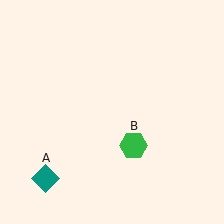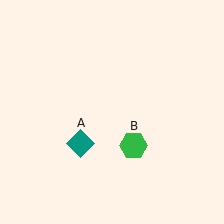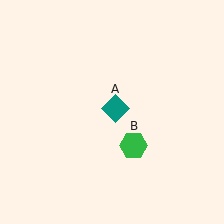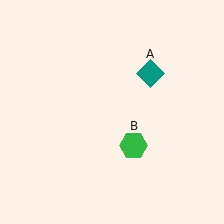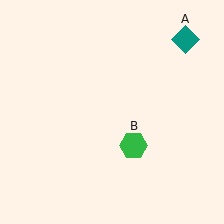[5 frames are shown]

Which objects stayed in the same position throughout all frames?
Green hexagon (object B) remained stationary.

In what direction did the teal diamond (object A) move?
The teal diamond (object A) moved up and to the right.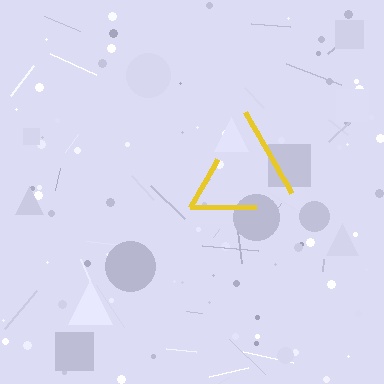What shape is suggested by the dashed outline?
The dashed outline suggests a triangle.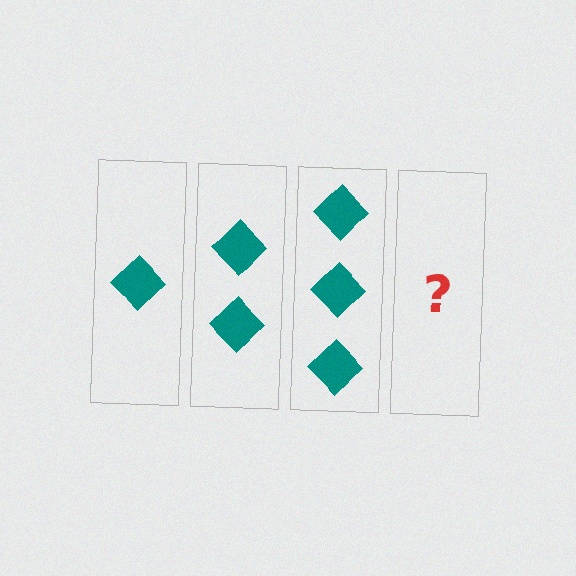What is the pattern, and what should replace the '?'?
The pattern is that each step adds one more diamond. The '?' should be 4 diamonds.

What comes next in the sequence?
The next element should be 4 diamonds.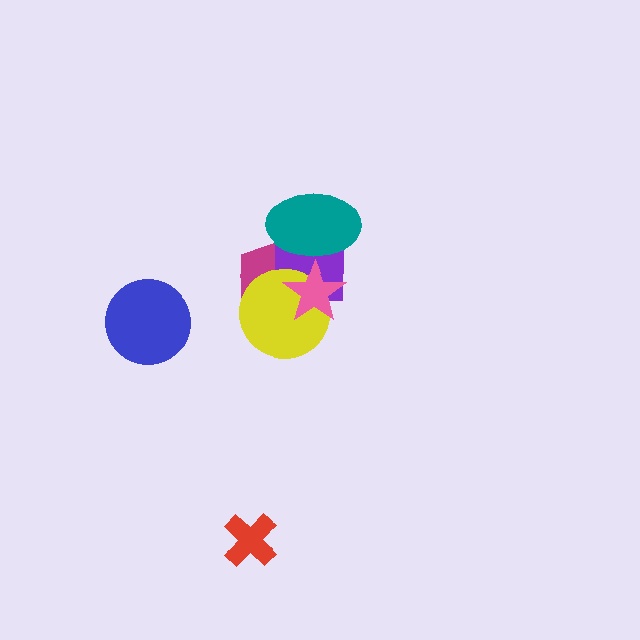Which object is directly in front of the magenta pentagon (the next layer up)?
The purple square is directly in front of the magenta pentagon.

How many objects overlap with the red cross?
0 objects overlap with the red cross.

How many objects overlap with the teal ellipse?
3 objects overlap with the teal ellipse.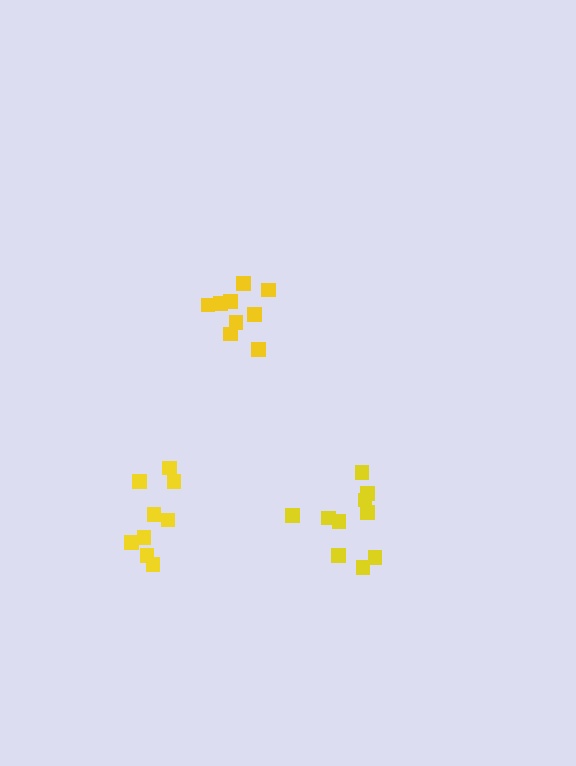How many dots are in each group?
Group 1: 10 dots, Group 2: 9 dots, Group 3: 9 dots (28 total).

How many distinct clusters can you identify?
There are 3 distinct clusters.